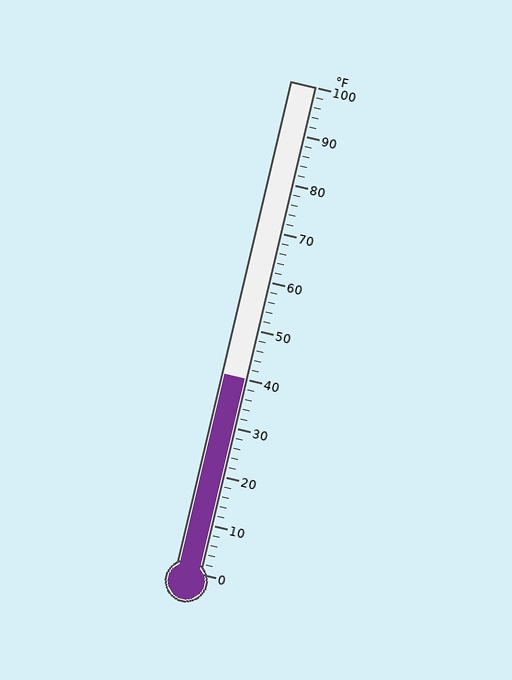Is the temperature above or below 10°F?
The temperature is above 10°F.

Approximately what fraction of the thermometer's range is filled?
The thermometer is filled to approximately 40% of its range.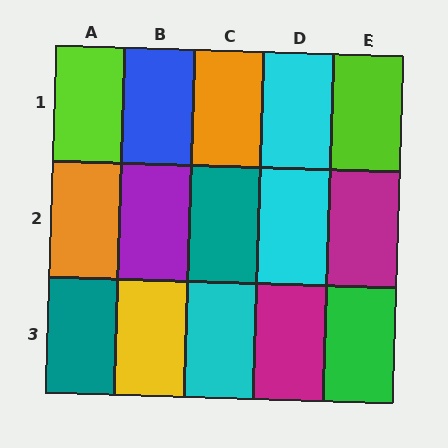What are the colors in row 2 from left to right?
Orange, purple, teal, cyan, magenta.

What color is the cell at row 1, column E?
Lime.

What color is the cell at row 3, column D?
Magenta.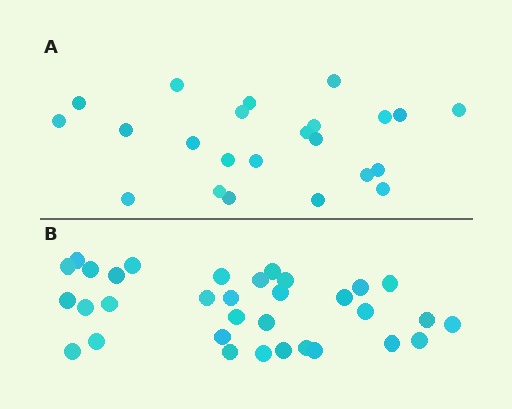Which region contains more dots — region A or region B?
Region B (the bottom region) has more dots.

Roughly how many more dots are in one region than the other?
Region B has roughly 10 or so more dots than region A.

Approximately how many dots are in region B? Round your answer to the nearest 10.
About 30 dots. (The exact count is 33, which rounds to 30.)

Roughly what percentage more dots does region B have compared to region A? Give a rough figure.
About 45% more.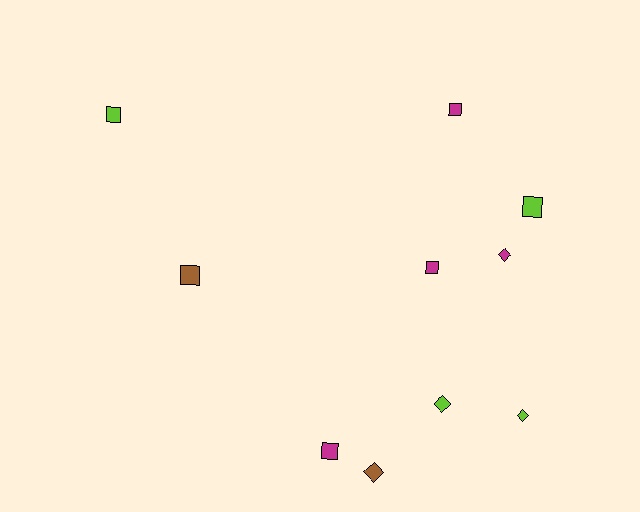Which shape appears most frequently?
Square, with 6 objects.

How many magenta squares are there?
There are 3 magenta squares.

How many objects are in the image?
There are 10 objects.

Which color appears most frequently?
Lime, with 4 objects.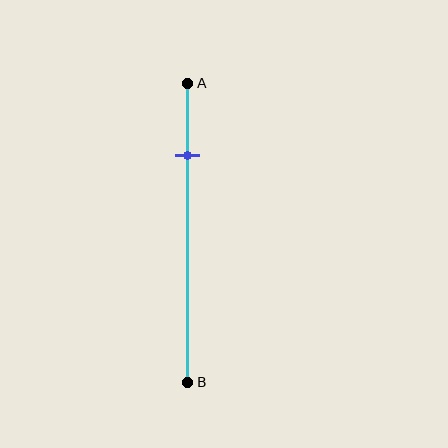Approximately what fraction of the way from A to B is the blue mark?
The blue mark is approximately 25% of the way from A to B.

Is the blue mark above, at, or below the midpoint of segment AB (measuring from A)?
The blue mark is above the midpoint of segment AB.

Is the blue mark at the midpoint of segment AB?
No, the mark is at about 25% from A, not at the 50% midpoint.